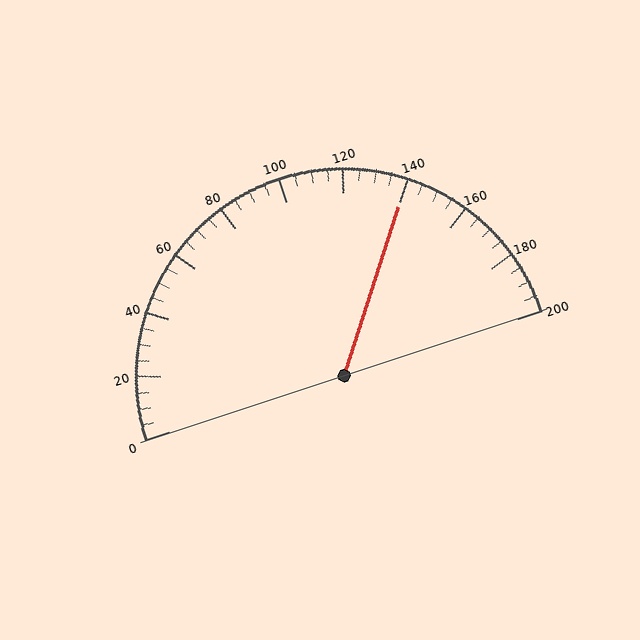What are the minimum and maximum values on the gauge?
The gauge ranges from 0 to 200.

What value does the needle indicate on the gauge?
The needle indicates approximately 140.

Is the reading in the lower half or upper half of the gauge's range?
The reading is in the upper half of the range (0 to 200).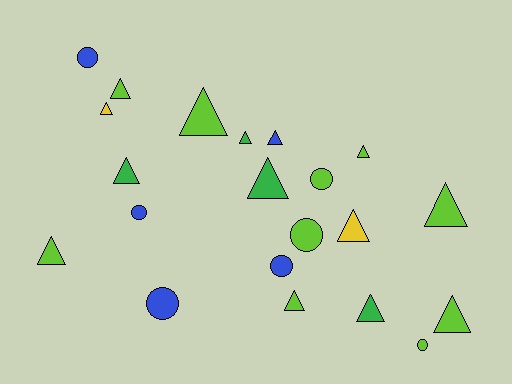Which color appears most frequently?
Lime, with 10 objects.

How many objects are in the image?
There are 21 objects.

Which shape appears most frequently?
Triangle, with 14 objects.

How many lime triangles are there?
There are 7 lime triangles.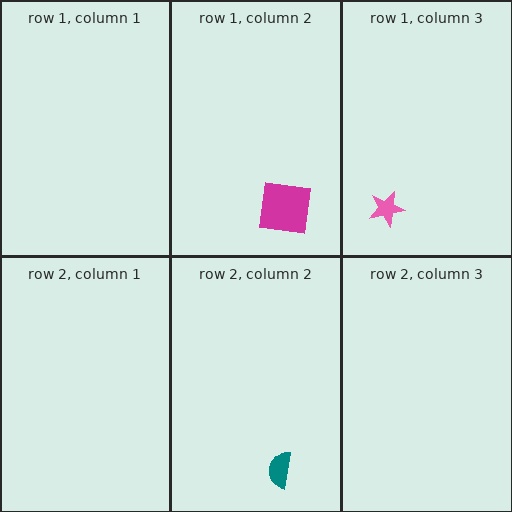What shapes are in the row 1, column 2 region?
The magenta square.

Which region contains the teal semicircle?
The row 2, column 2 region.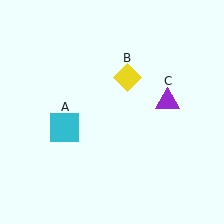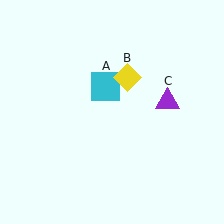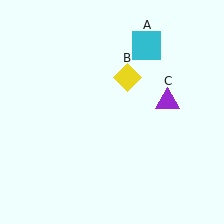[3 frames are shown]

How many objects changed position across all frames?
1 object changed position: cyan square (object A).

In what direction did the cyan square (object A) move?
The cyan square (object A) moved up and to the right.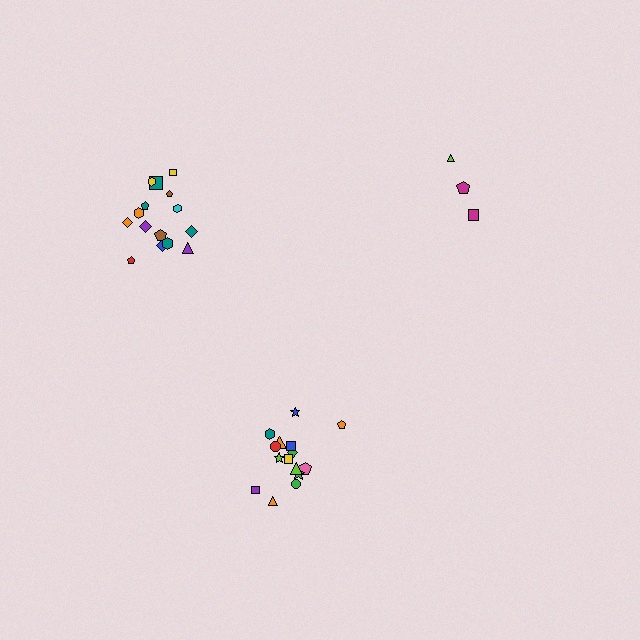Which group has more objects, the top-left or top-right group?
The top-left group.